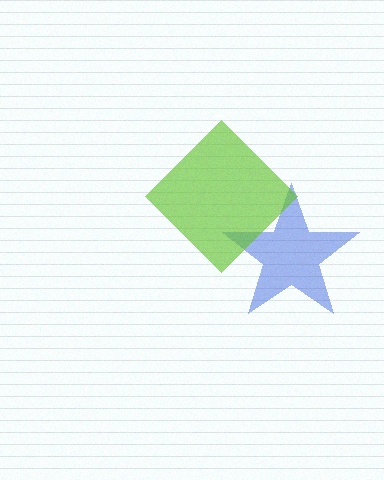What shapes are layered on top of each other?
The layered shapes are: a blue star, a lime diamond.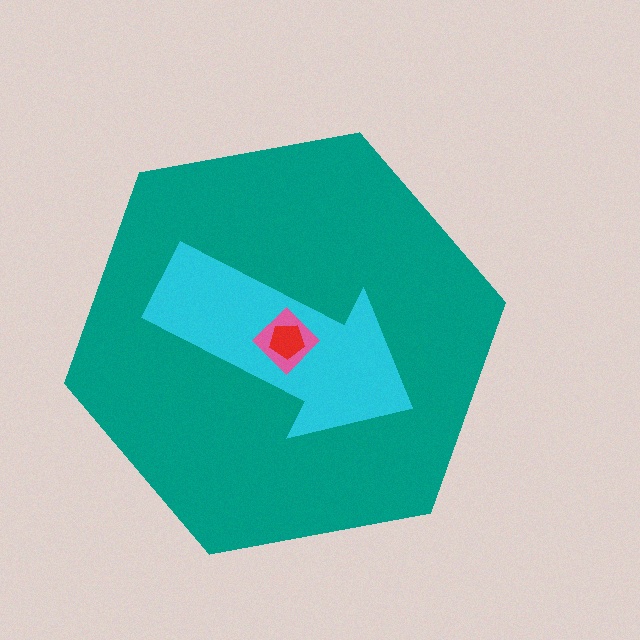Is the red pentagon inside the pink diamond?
Yes.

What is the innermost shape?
The red pentagon.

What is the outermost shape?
The teal hexagon.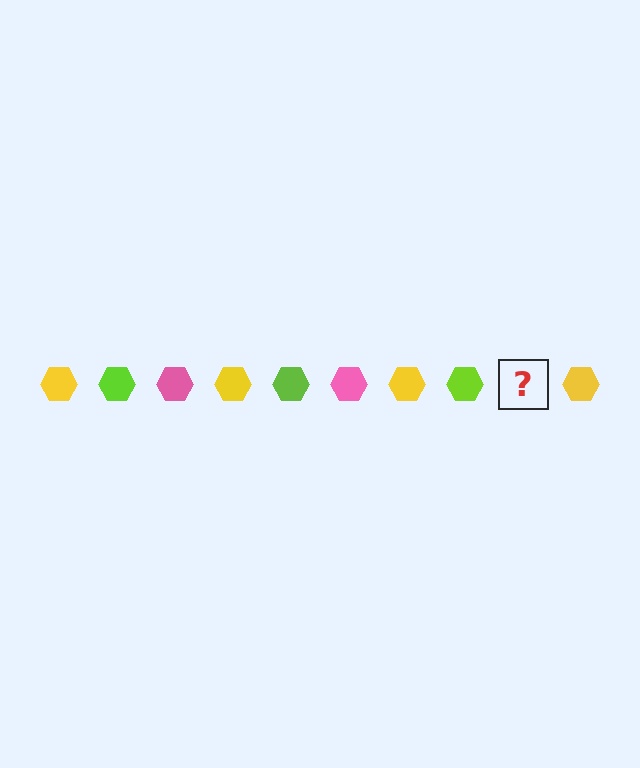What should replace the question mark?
The question mark should be replaced with a pink hexagon.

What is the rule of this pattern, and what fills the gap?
The rule is that the pattern cycles through yellow, lime, pink hexagons. The gap should be filled with a pink hexagon.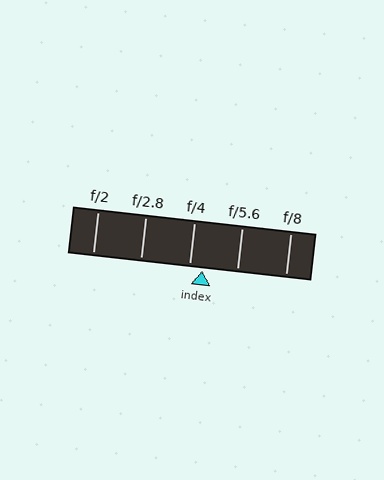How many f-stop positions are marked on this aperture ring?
There are 5 f-stop positions marked.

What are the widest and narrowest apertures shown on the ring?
The widest aperture shown is f/2 and the narrowest is f/8.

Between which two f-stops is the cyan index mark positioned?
The index mark is between f/4 and f/5.6.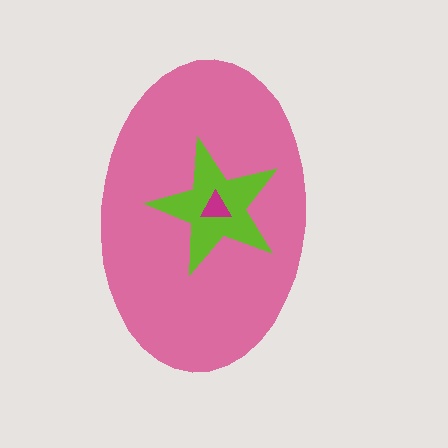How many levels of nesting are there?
3.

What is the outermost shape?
The pink ellipse.